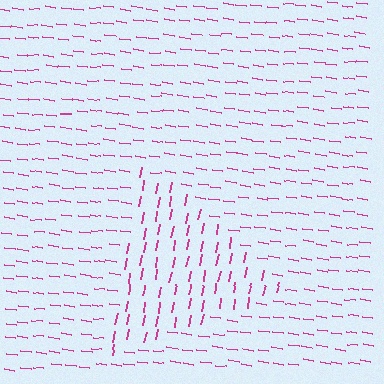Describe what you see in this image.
The image is filled with small magenta line segments. A triangle region in the image has lines oriented differently from the surrounding lines, creating a visible texture boundary.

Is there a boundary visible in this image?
Yes, there is a texture boundary formed by a change in line orientation.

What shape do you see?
I see a triangle.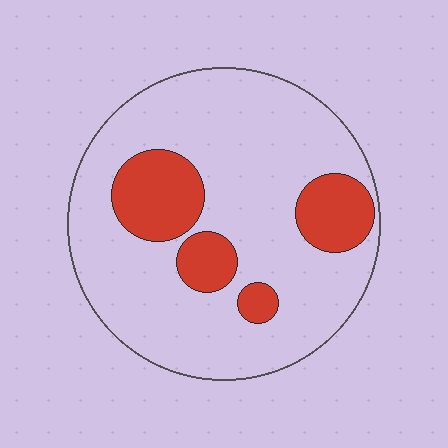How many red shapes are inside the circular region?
4.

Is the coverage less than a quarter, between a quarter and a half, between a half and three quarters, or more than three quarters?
Less than a quarter.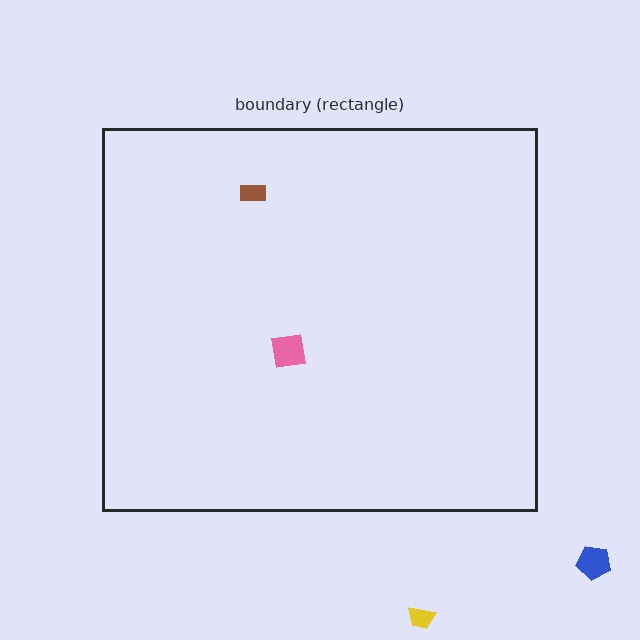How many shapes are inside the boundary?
2 inside, 2 outside.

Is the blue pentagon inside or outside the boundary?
Outside.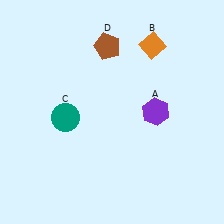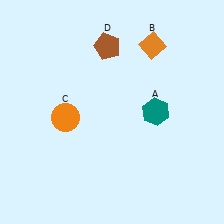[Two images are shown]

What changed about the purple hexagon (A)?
In Image 1, A is purple. In Image 2, it changed to teal.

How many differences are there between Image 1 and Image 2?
There are 2 differences between the two images.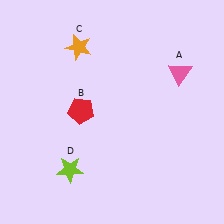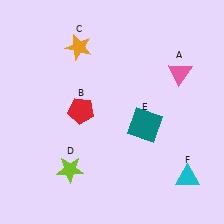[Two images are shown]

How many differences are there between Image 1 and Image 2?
There are 2 differences between the two images.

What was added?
A teal square (E), a cyan triangle (F) were added in Image 2.